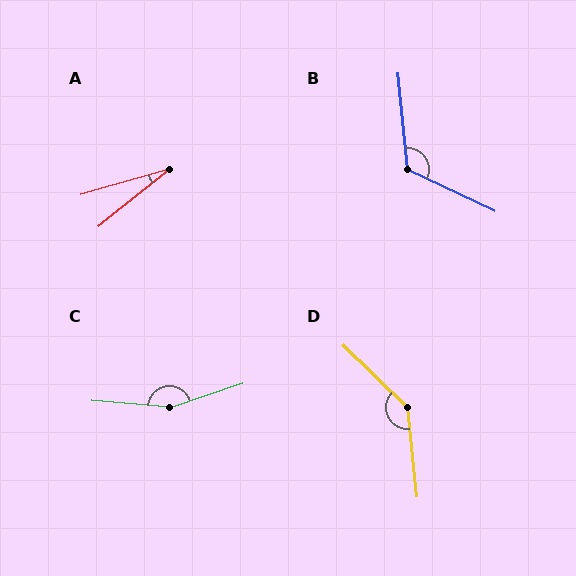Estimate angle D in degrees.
Approximately 140 degrees.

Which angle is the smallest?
A, at approximately 23 degrees.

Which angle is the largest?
C, at approximately 157 degrees.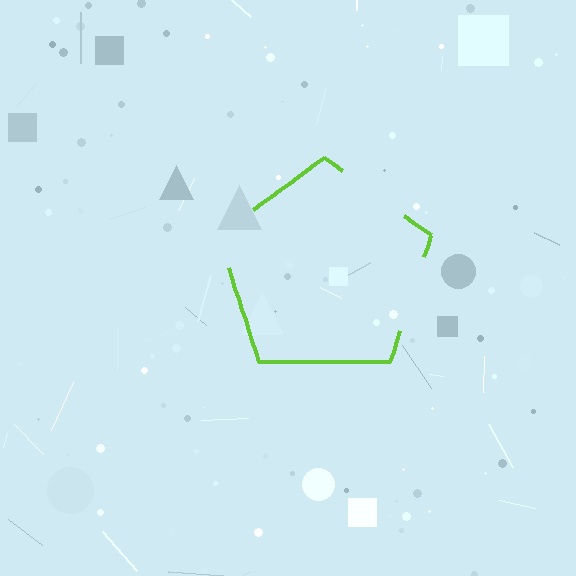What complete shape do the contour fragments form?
The contour fragments form a pentagon.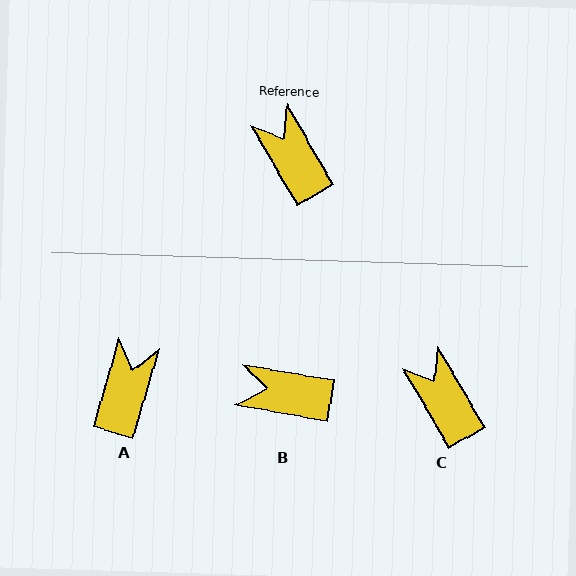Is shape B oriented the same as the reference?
No, it is off by about 50 degrees.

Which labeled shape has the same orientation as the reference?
C.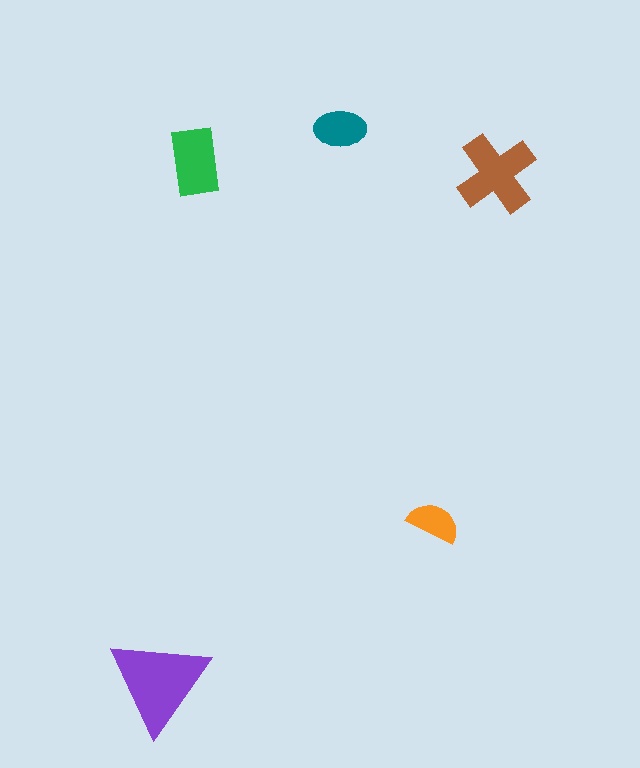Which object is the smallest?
The orange semicircle.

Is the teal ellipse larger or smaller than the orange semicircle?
Larger.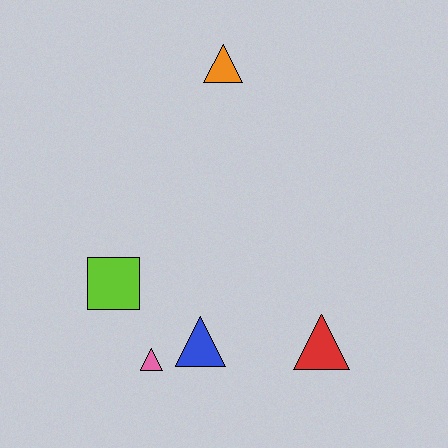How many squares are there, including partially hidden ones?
There is 1 square.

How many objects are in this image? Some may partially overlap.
There are 5 objects.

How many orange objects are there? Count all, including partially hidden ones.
There is 1 orange object.